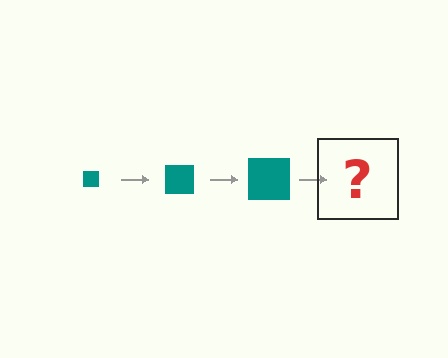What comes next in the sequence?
The next element should be a teal square, larger than the previous one.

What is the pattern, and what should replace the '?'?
The pattern is that the square gets progressively larger each step. The '?' should be a teal square, larger than the previous one.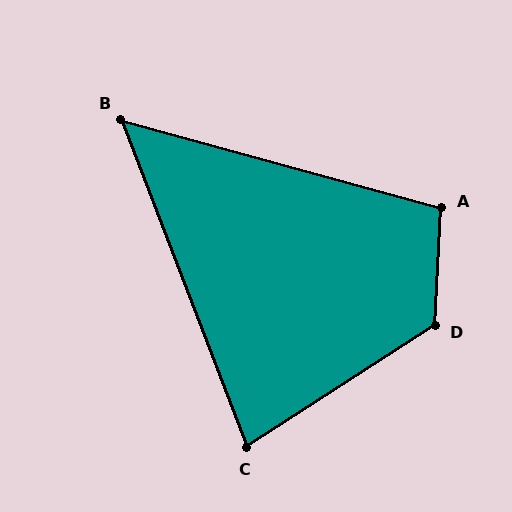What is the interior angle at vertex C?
Approximately 78 degrees (acute).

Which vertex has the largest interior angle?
D, at approximately 126 degrees.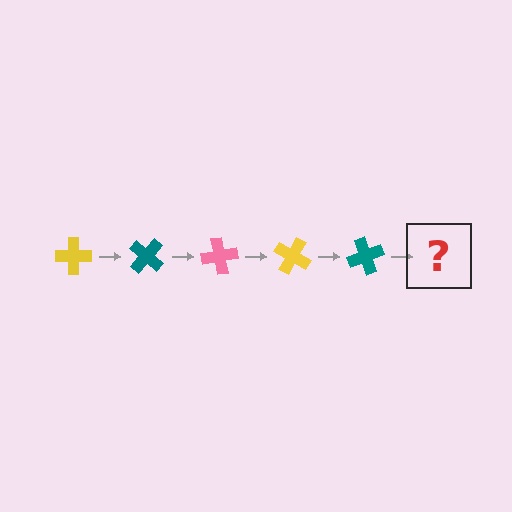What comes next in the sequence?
The next element should be a pink cross, rotated 200 degrees from the start.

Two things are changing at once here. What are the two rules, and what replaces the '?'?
The two rules are that it rotates 40 degrees each step and the color cycles through yellow, teal, and pink. The '?' should be a pink cross, rotated 200 degrees from the start.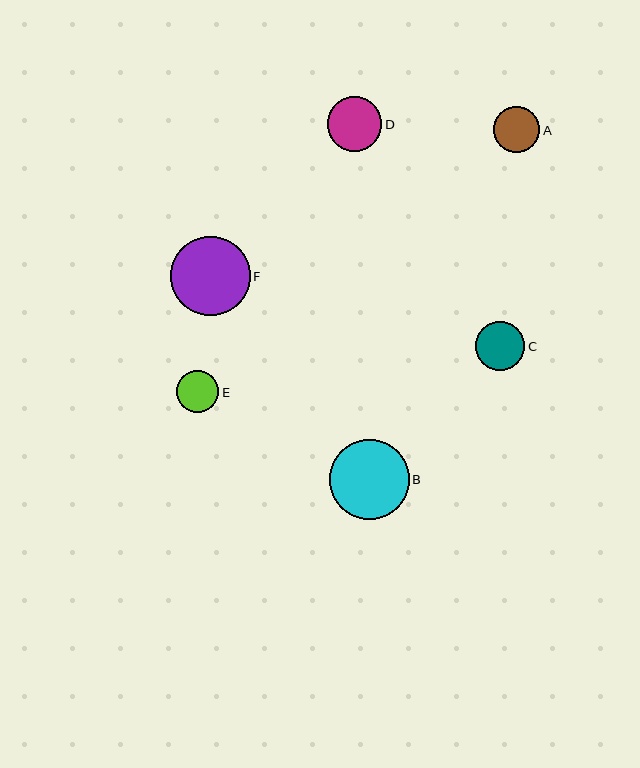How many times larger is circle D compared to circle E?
Circle D is approximately 1.3 times the size of circle E.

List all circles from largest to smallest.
From largest to smallest: B, F, D, C, A, E.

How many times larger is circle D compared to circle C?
Circle D is approximately 1.1 times the size of circle C.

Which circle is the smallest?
Circle E is the smallest with a size of approximately 42 pixels.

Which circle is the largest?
Circle B is the largest with a size of approximately 80 pixels.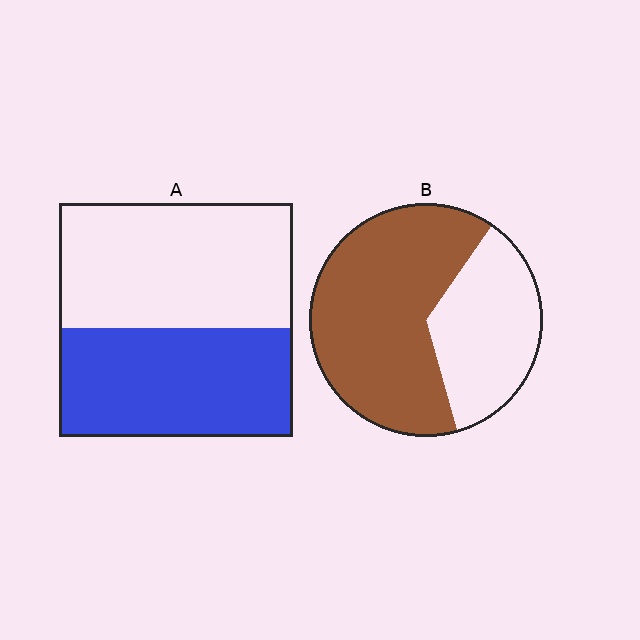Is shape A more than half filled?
Roughly half.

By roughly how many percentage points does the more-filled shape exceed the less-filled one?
By roughly 20 percentage points (B over A).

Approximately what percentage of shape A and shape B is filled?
A is approximately 45% and B is approximately 65%.